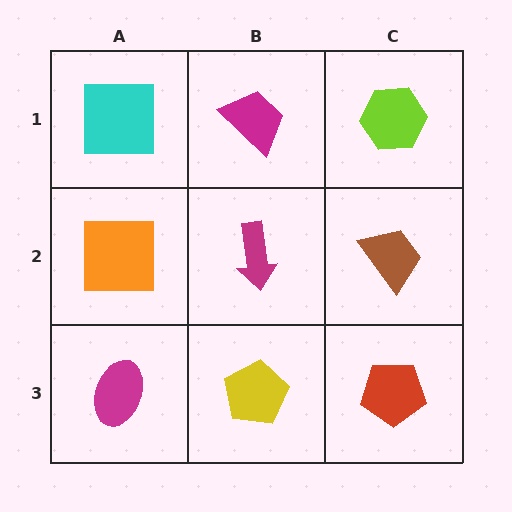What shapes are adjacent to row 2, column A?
A cyan square (row 1, column A), a magenta ellipse (row 3, column A), a magenta arrow (row 2, column B).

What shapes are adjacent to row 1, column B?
A magenta arrow (row 2, column B), a cyan square (row 1, column A), a lime hexagon (row 1, column C).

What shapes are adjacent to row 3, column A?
An orange square (row 2, column A), a yellow pentagon (row 3, column B).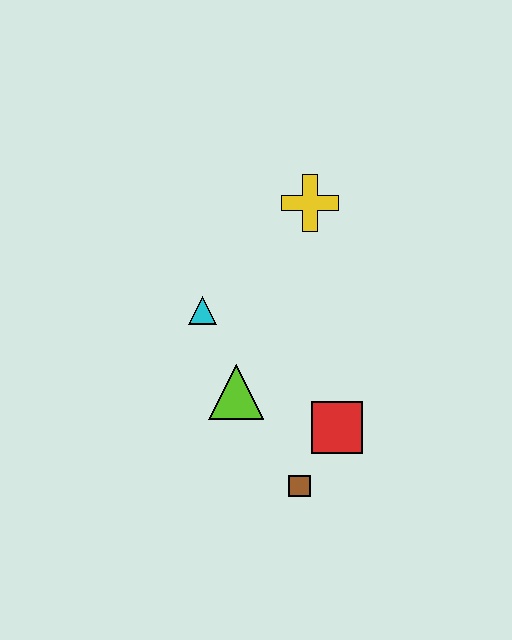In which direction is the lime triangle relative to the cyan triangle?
The lime triangle is below the cyan triangle.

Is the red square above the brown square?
Yes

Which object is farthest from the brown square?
The yellow cross is farthest from the brown square.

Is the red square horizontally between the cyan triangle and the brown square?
No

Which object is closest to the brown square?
The red square is closest to the brown square.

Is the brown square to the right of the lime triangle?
Yes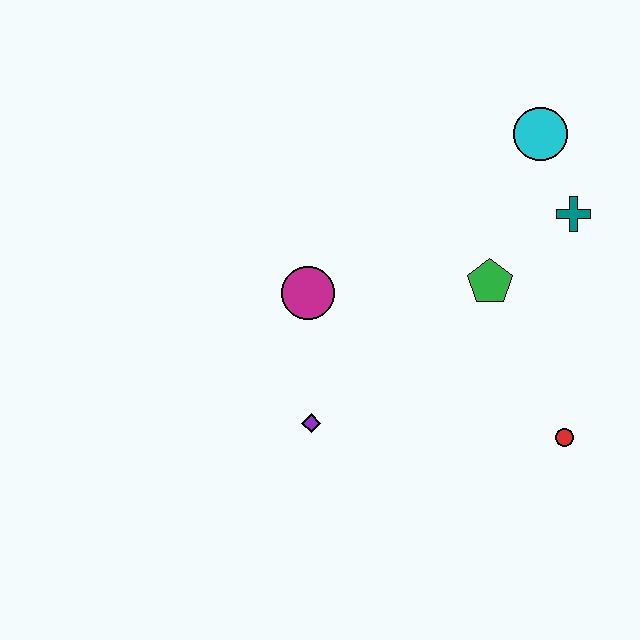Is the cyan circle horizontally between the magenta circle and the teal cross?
Yes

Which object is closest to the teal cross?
The cyan circle is closest to the teal cross.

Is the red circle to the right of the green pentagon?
Yes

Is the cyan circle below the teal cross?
No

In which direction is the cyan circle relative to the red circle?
The cyan circle is above the red circle.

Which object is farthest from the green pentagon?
The purple diamond is farthest from the green pentagon.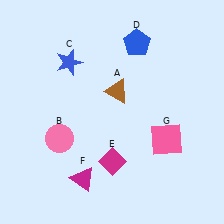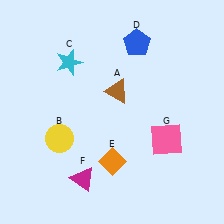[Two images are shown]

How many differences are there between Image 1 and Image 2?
There are 3 differences between the two images.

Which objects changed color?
B changed from pink to yellow. C changed from blue to cyan. E changed from magenta to orange.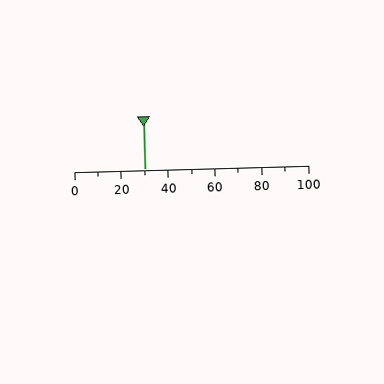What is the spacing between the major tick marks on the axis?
The major ticks are spaced 20 apart.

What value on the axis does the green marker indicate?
The marker indicates approximately 30.